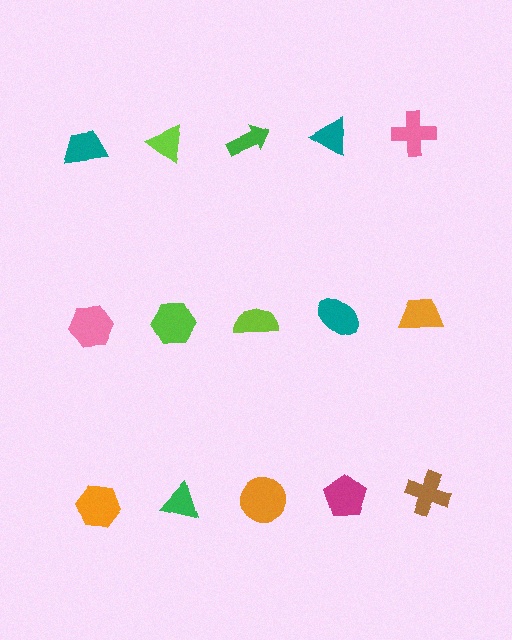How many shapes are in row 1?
5 shapes.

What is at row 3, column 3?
An orange circle.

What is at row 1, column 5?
A pink cross.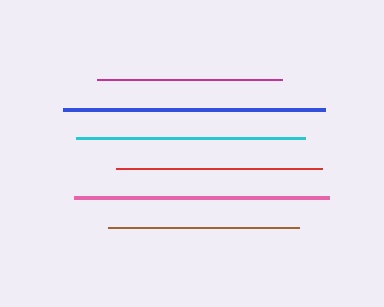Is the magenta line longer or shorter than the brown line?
The brown line is longer than the magenta line.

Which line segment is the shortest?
The magenta line is the shortest at approximately 185 pixels.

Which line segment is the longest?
The blue line is the longest at approximately 263 pixels.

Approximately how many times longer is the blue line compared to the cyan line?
The blue line is approximately 1.1 times the length of the cyan line.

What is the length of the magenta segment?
The magenta segment is approximately 185 pixels long.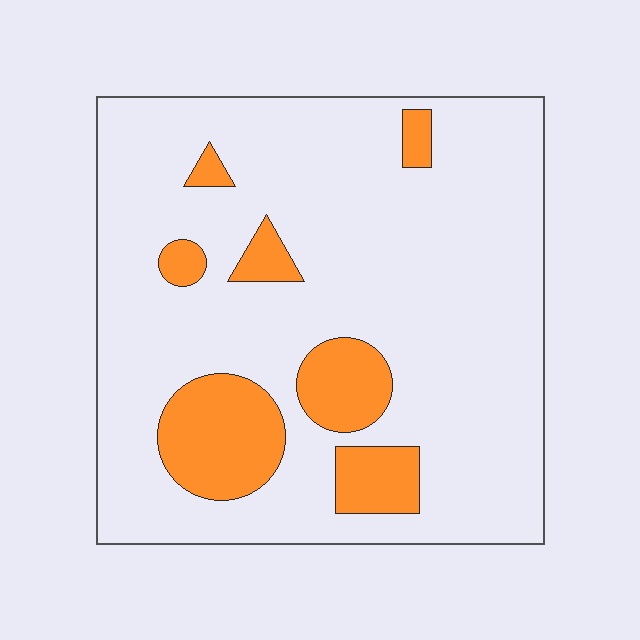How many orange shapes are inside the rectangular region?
7.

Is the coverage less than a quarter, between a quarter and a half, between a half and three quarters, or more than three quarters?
Less than a quarter.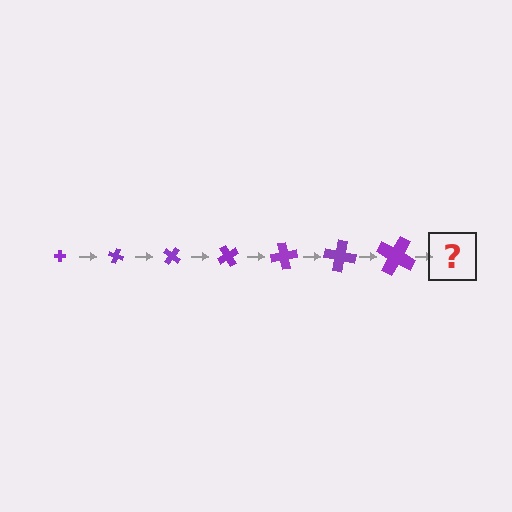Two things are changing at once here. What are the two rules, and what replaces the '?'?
The two rules are that the cross grows larger each step and it rotates 20 degrees each step. The '?' should be a cross, larger than the previous one and rotated 140 degrees from the start.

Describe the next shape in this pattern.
It should be a cross, larger than the previous one and rotated 140 degrees from the start.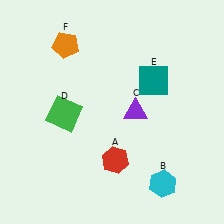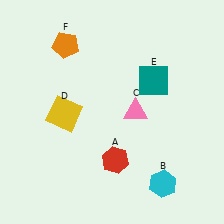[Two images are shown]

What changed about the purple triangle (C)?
In Image 1, C is purple. In Image 2, it changed to pink.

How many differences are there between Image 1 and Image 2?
There are 2 differences between the two images.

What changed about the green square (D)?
In Image 1, D is green. In Image 2, it changed to yellow.